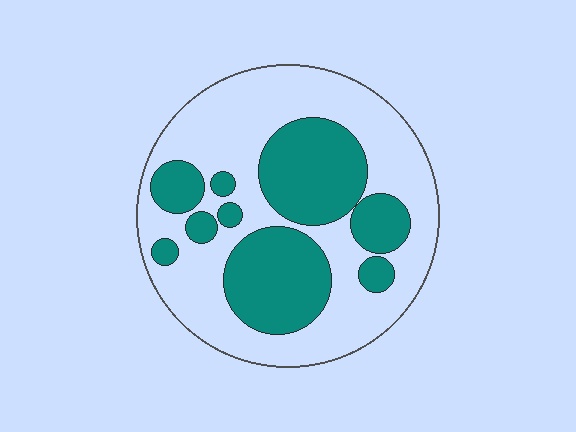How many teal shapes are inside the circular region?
9.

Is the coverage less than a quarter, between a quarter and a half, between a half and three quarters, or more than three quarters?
Between a quarter and a half.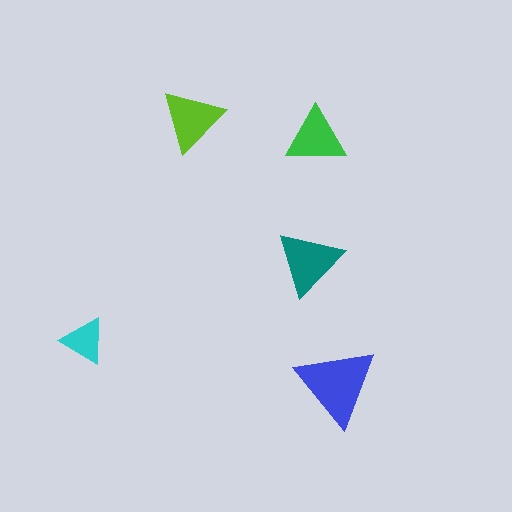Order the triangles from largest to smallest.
the blue one, the teal one, the lime one, the green one, the cyan one.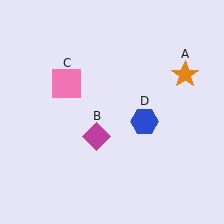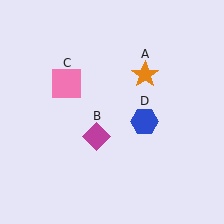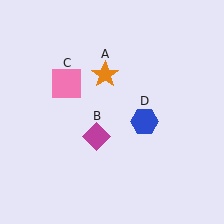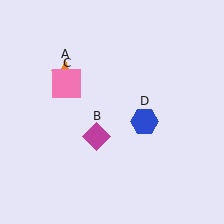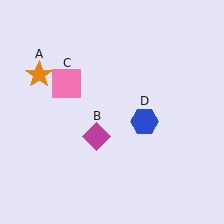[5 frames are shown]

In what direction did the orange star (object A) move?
The orange star (object A) moved left.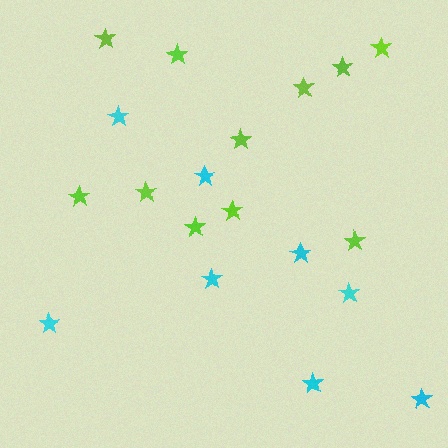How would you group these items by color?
There are 2 groups: one group of cyan stars (8) and one group of lime stars (11).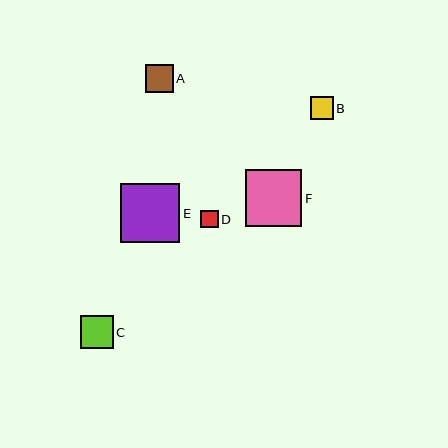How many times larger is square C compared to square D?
Square C is approximately 1.9 times the size of square D.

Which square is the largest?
Square E is the largest with a size of approximately 59 pixels.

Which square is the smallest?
Square D is the smallest with a size of approximately 17 pixels.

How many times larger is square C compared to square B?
Square C is approximately 1.5 times the size of square B.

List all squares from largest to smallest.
From largest to smallest: E, F, C, A, B, D.